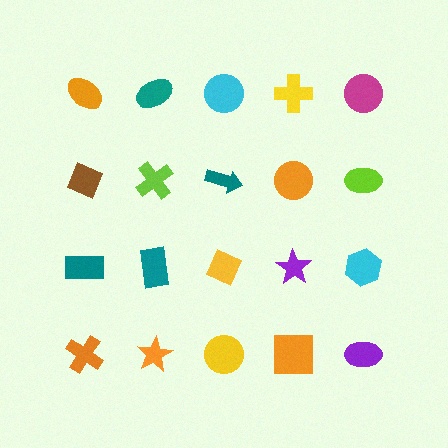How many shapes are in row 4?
5 shapes.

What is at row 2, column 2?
A lime cross.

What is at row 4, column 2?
An orange star.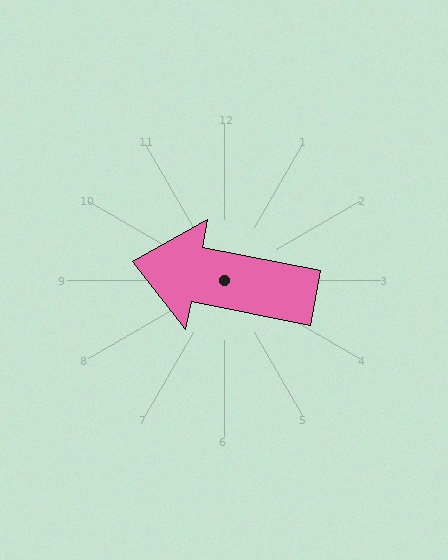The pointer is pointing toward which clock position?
Roughly 9 o'clock.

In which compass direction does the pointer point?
West.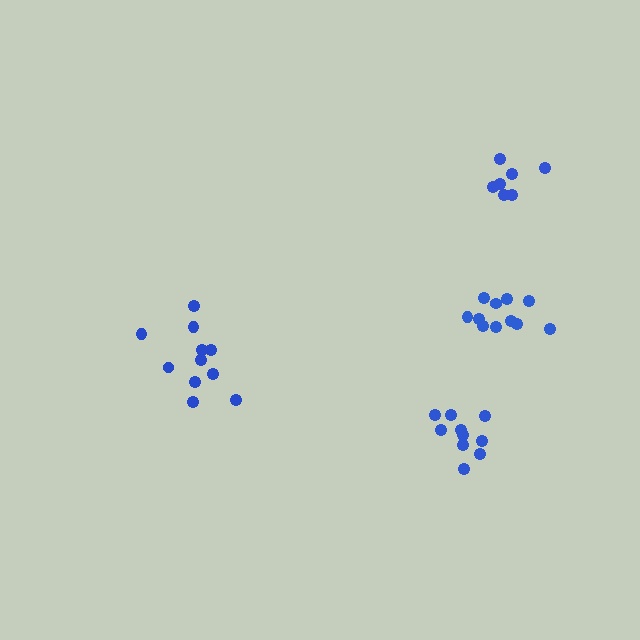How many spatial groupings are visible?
There are 4 spatial groupings.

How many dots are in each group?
Group 1: 10 dots, Group 2: 7 dots, Group 3: 11 dots, Group 4: 11 dots (39 total).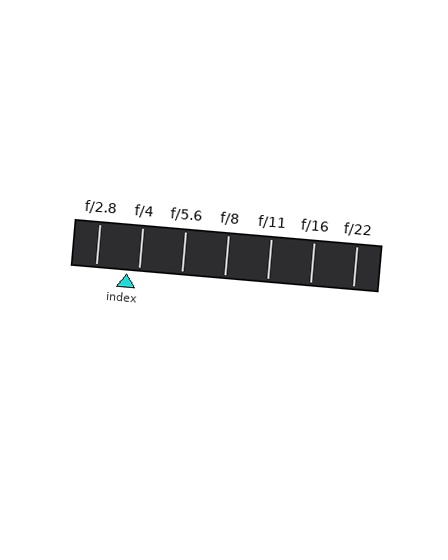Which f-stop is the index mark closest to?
The index mark is closest to f/4.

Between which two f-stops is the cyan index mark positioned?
The index mark is between f/2.8 and f/4.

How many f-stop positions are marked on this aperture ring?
There are 7 f-stop positions marked.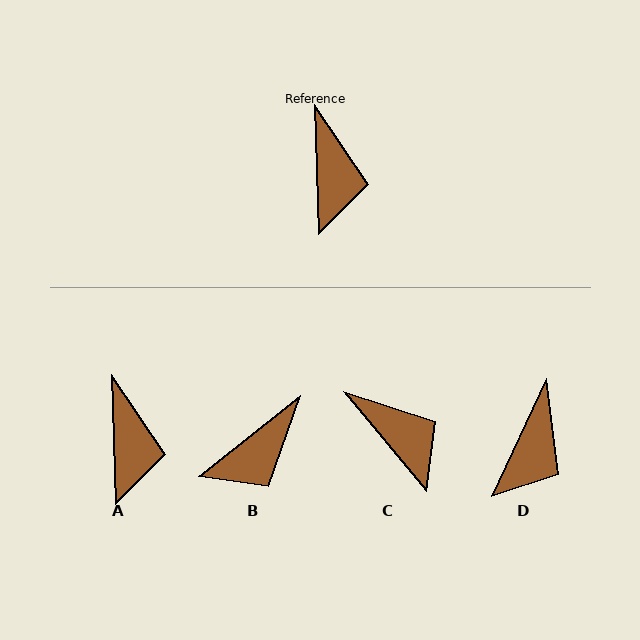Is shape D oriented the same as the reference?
No, it is off by about 27 degrees.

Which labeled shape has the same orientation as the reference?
A.